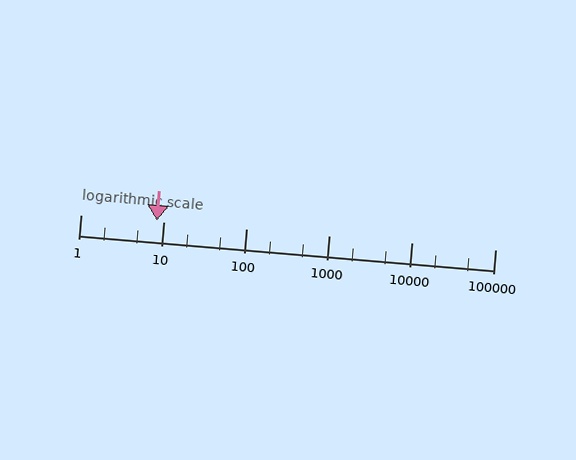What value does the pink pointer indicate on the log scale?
The pointer indicates approximately 8.4.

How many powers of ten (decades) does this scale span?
The scale spans 5 decades, from 1 to 100000.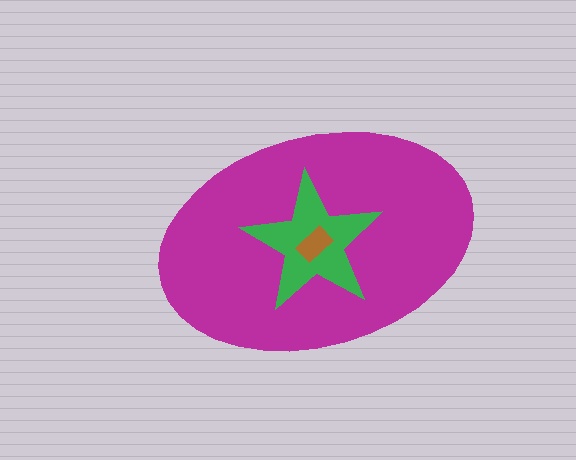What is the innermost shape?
The brown rectangle.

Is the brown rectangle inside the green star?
Yes.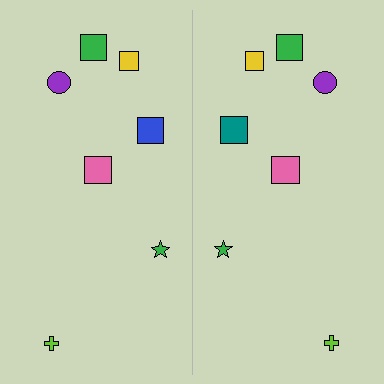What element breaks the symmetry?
The teal square on the right side breaks the symmetry — its mirror counterpart is blue.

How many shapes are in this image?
There are 14 shapes in this image.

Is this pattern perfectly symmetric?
No, the pattern is not perfectly symmetric. The teal square on the right side breaks the symmetry — its mirror counterpart is blue.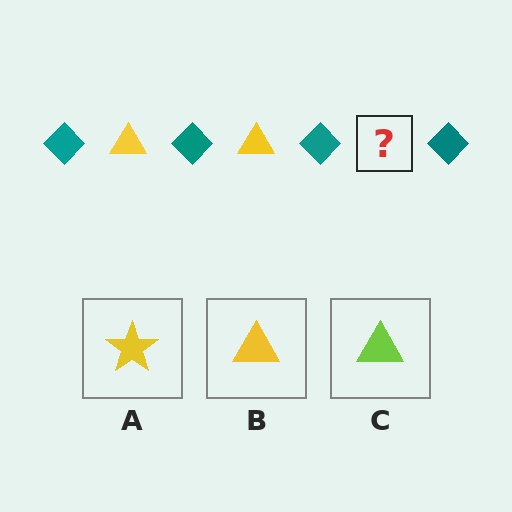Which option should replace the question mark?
Option B.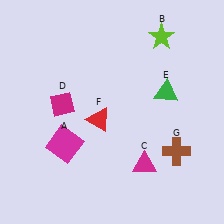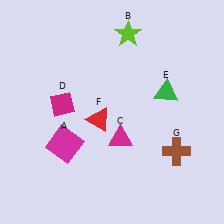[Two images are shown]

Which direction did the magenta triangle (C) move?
The magenta triangle (C) moved up.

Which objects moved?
The objects that moved are: the lime star (B), the magenta triangle (C).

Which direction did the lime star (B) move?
The lime star (B) moved left.